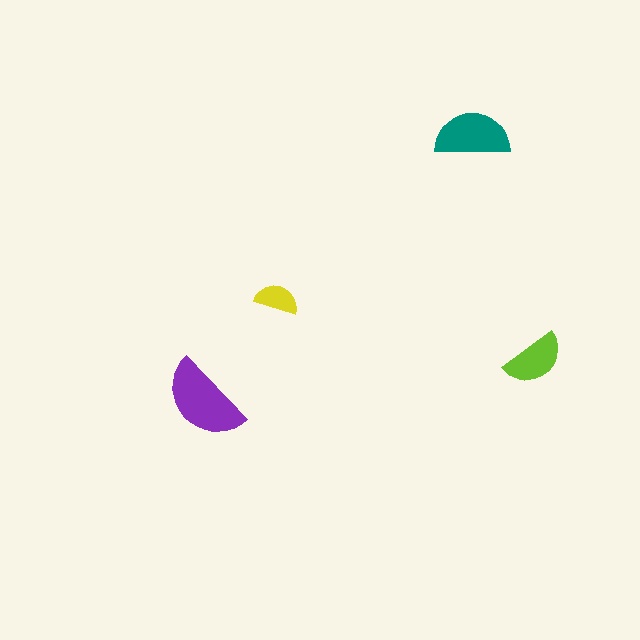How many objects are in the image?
There are 4 objects in the image.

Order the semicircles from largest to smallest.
the purple one, the teal one, the lime one, the yellow one.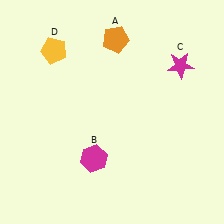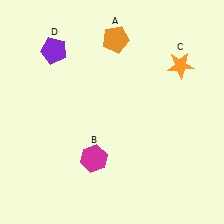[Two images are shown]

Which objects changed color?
C changed from magenta to orange. D changed from yellow to purple.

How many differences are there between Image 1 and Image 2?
There are 2 differences between the two images.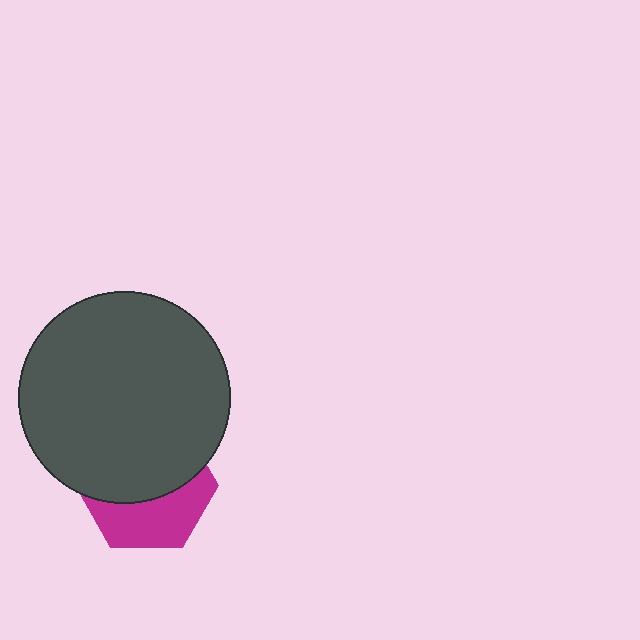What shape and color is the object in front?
The object in front is a dark gray circle.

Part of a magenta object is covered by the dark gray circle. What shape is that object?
It is a hexagon.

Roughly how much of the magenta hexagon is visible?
A small part of it is visible (roughly 42%).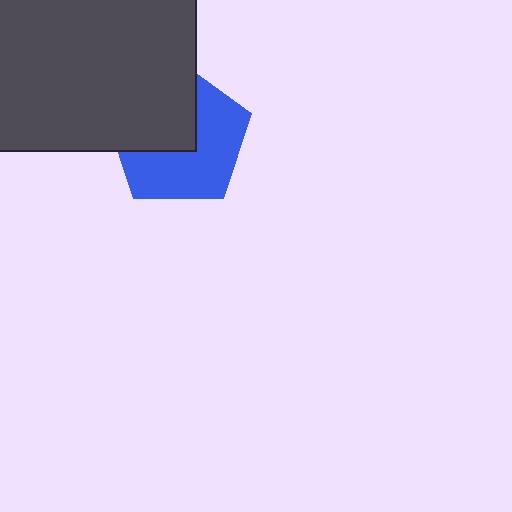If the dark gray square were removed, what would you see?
You would see the complete blue pentagon.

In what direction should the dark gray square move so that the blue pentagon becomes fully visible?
The dark gray square should move toward the upper-left. That is the shortest direction to clear the overlap and leave the blue pentagon fully visible.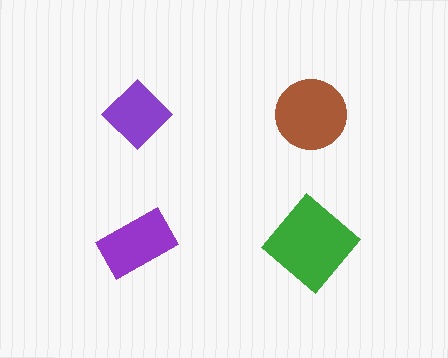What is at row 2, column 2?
A green diamond.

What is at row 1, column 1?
A purple diamond.